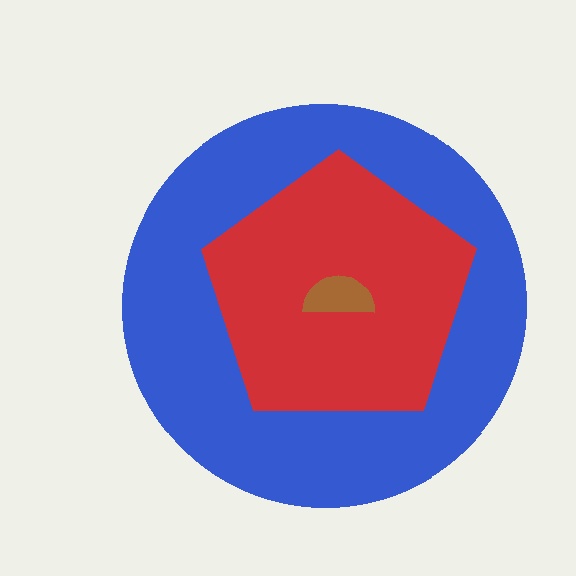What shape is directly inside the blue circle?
The red pentagon.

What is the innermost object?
The brown semicircle.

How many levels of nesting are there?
3.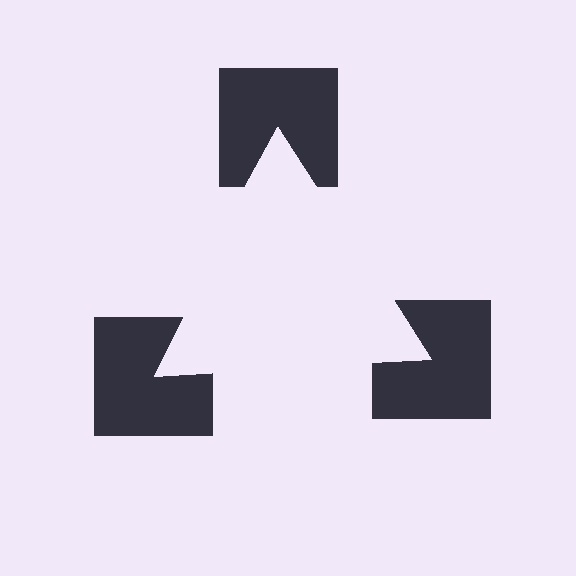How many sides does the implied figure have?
3 sides.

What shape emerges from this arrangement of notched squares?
An illusory triangle — its edges are inferred from the aligned wedge cuts in the notched squares, not physically drawn.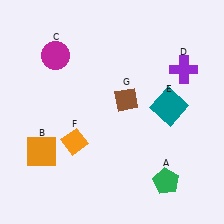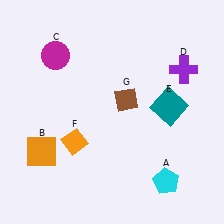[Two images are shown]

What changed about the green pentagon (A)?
In Image 1, A is green. In Image 2, it changed to cyan.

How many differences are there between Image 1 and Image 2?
There is 1 difference between the two images.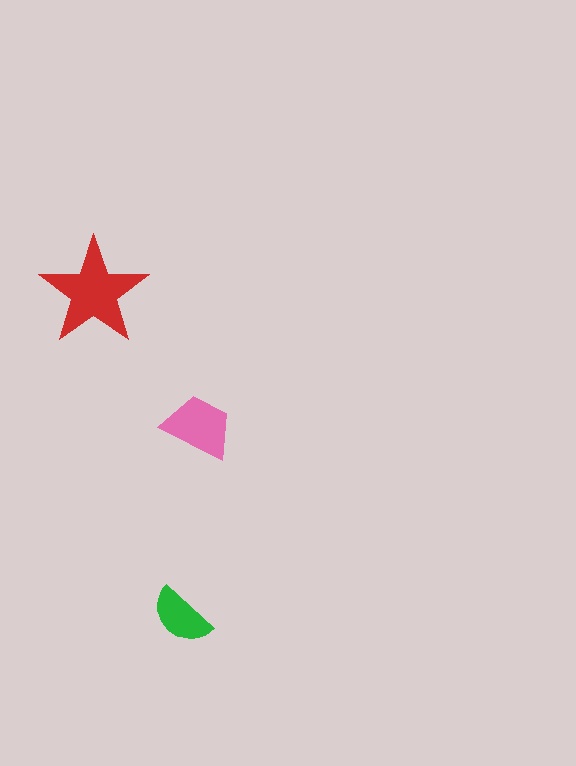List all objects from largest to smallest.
The red star, the pink trapezoid, the green semicircle.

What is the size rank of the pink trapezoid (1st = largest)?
2nd.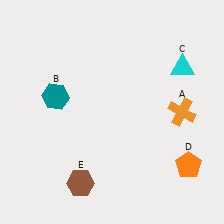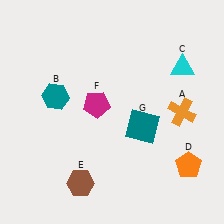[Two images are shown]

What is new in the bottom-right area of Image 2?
A teal square (G) was added in the bottom-right area of Image 2.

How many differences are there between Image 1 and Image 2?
There are 2 differences between the two images.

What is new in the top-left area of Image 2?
A magenta pentagon (F) was added in the top-left area of Image 2.